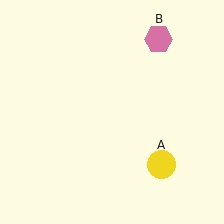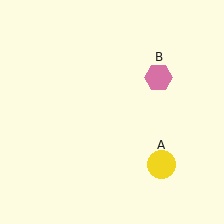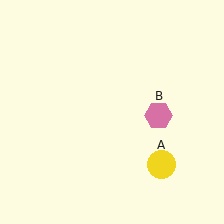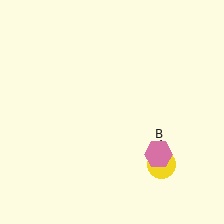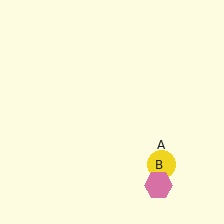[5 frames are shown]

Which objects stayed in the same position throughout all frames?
Yellow circle (object A) remained stationary.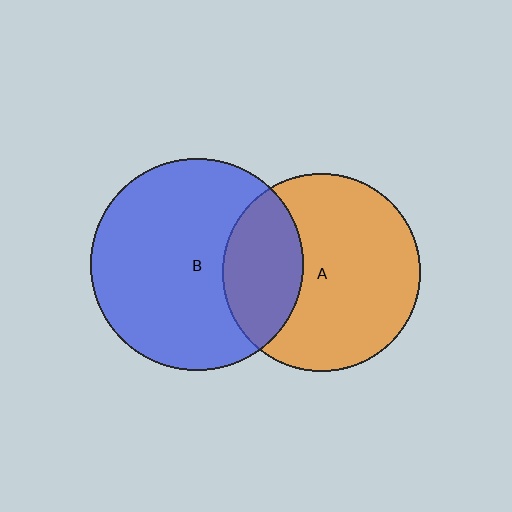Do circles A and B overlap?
Yes.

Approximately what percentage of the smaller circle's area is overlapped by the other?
Approximately 30%.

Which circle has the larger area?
Circle B (blue).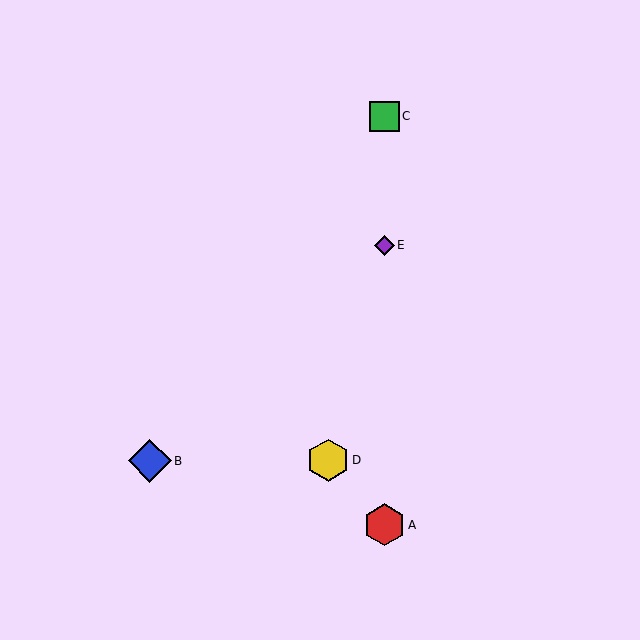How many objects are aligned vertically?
3 objects (A, C, E) are aligned vertically.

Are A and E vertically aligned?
Yes, both are at x≈384.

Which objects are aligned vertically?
Objects A, C, E are aligned vertically.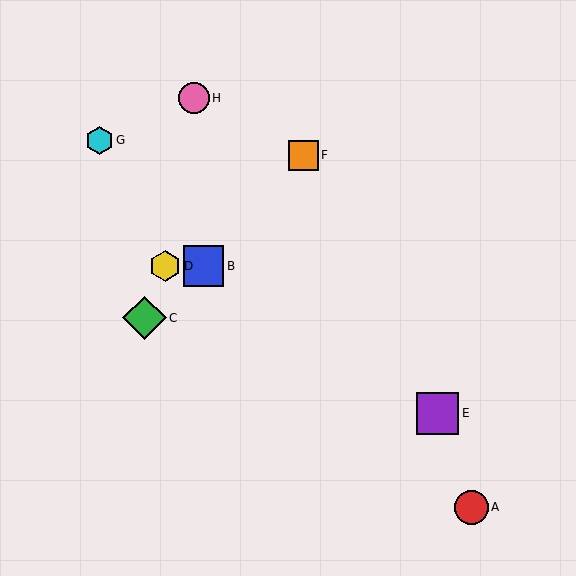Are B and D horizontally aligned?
Yes, both are at y≈266.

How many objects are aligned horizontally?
2 objects (B, D) are aligned horizontally.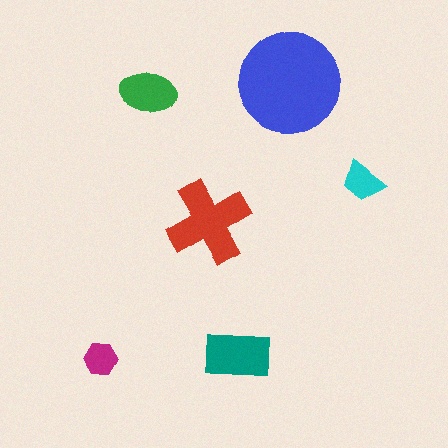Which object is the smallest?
The magenta hexagon.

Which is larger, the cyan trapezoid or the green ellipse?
The green ellipse.